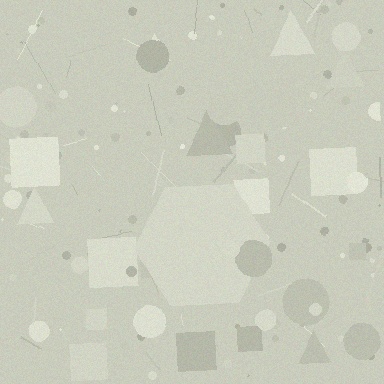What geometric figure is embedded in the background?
A hexagon is embedded in the background.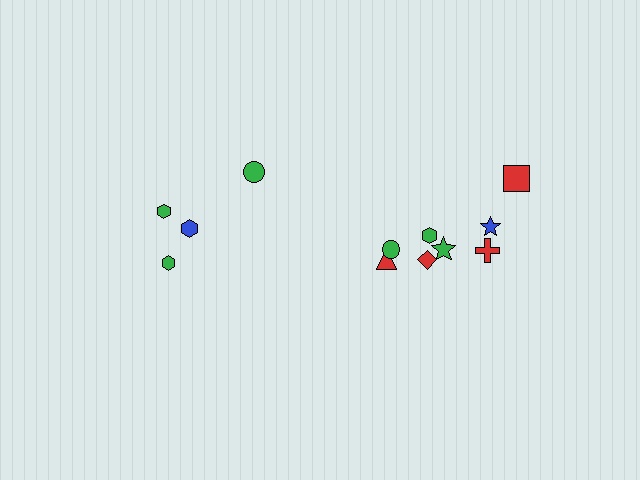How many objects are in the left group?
There are 4 objects.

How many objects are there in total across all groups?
There are 12 objects.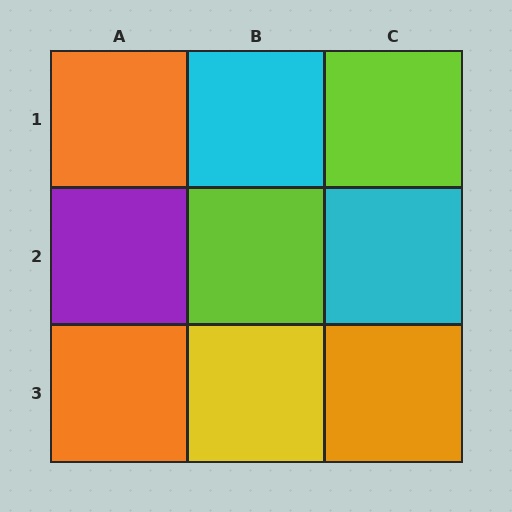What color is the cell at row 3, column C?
Orange.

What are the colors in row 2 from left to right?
Purple, lime, cyan.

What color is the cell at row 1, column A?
Orange.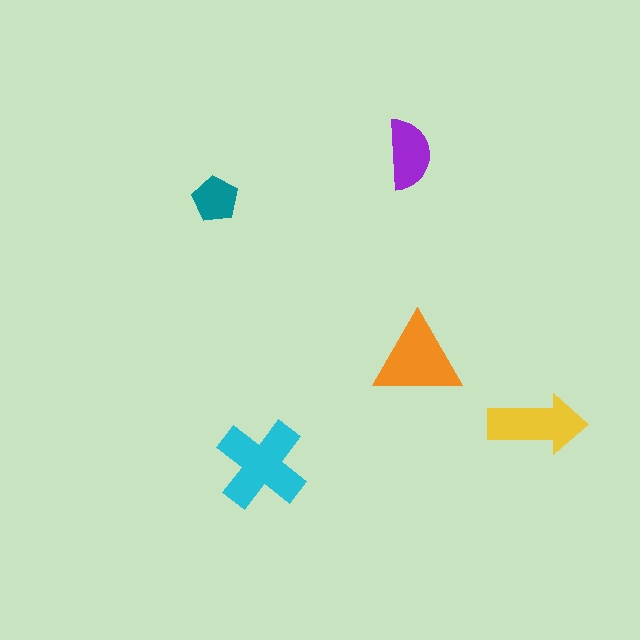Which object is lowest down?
The cyan cross is bottommost.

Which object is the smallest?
The teal pentagon.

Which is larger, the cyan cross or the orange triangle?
The cyan cross.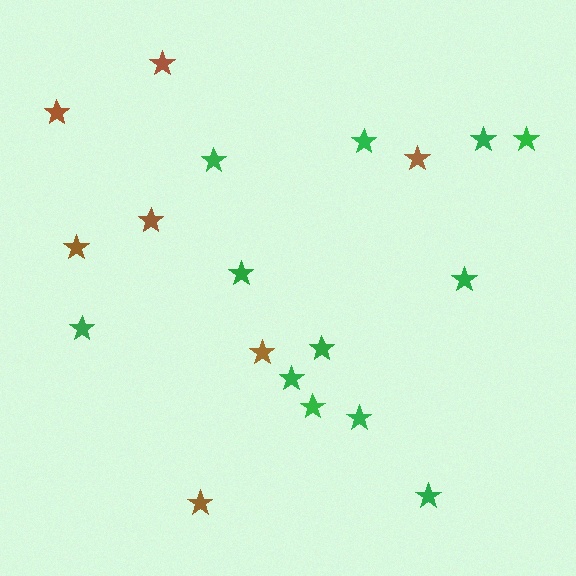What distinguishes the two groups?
There are 2 groups: one group of green stars (12) and one group of brown stars (7).